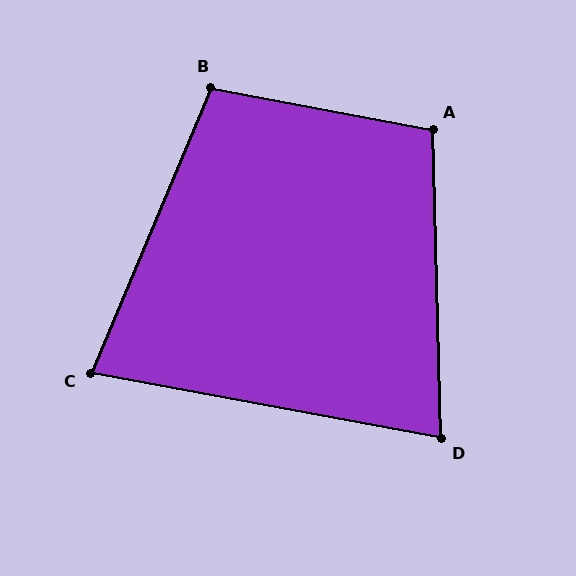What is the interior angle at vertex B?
Approximately 102 degrees (obtuse).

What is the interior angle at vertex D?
Approximately 78 degrees (acute).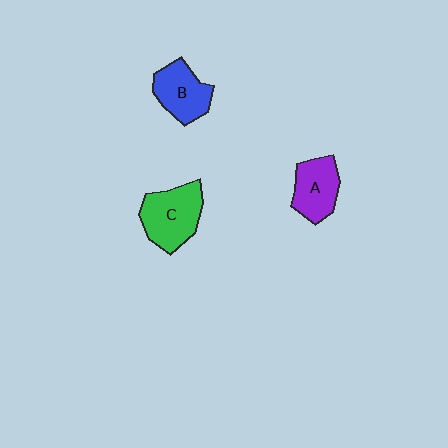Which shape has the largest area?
Shape C (green).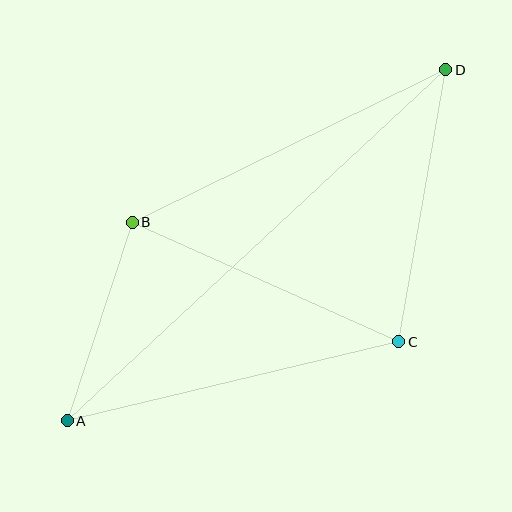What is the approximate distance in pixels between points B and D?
The distance between B and D is approximately 348 pixels.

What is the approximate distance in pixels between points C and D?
The distance between C and D is approximately 276 pixels.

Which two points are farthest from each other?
Points A and D are farthest from each other.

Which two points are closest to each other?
Points A and B are closest to each other.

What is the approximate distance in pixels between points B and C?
The distance between B and C is approximately 292 pixels.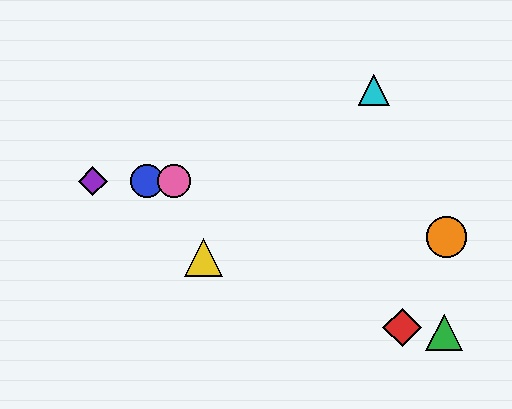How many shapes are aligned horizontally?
3 shapes (the blue circle, the purple diamond, the pink circle) are aligned horizontally.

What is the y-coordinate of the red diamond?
The red diamond is at y≈328.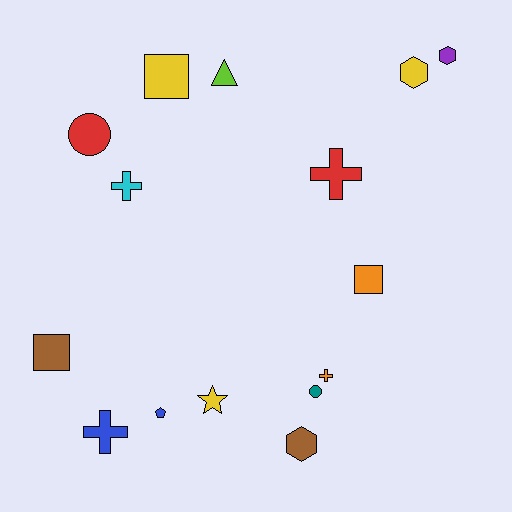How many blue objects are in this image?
There are 2 blue objects.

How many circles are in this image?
There are 2 circles.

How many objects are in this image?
There are 15 objects.